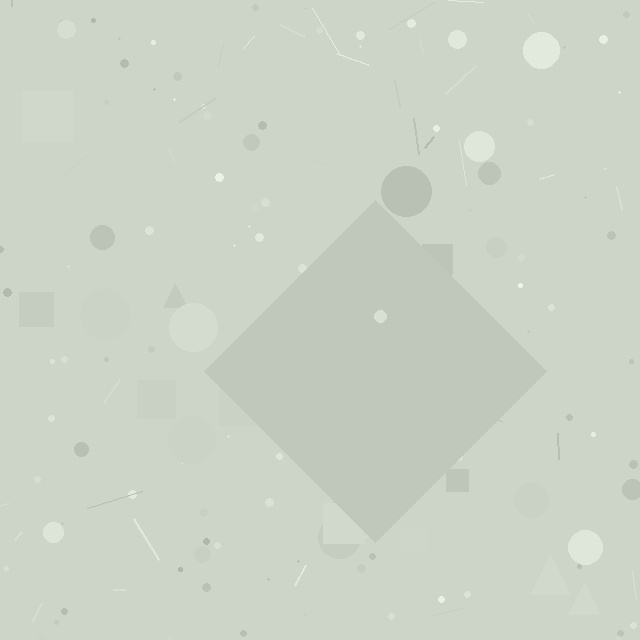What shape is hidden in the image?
A diamond is hidden in the image.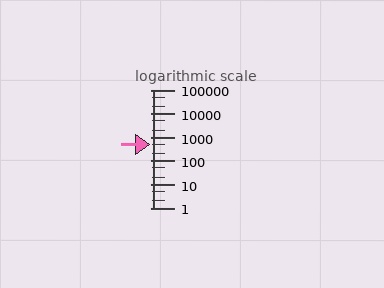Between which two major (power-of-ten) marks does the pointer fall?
The pointer is between 100 and 1000.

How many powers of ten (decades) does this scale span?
The scale spans 5 decades, from 1 to 100000.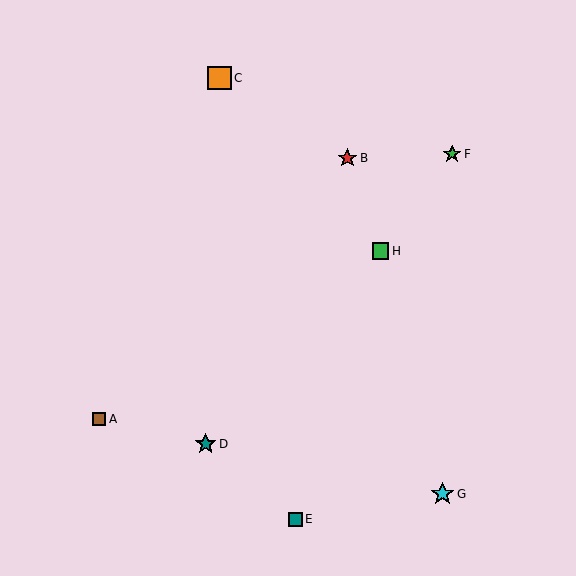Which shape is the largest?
The orange square (labeled C) is the largest.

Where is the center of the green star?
The center of the green star is at (452, 154).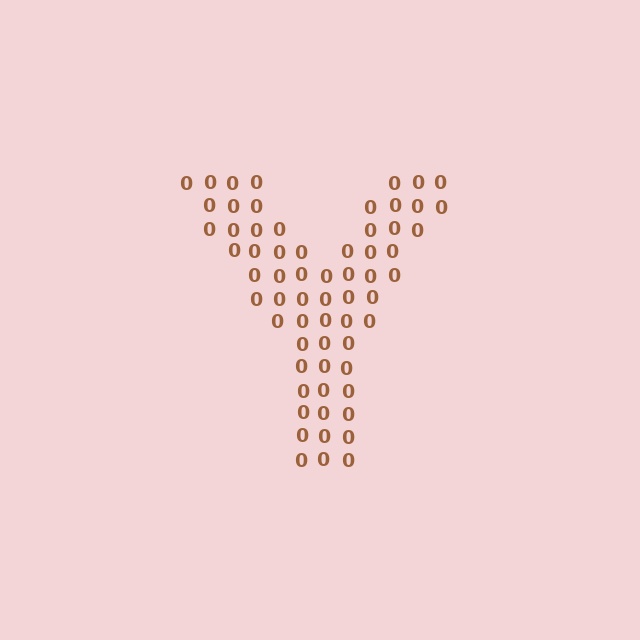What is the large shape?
The large shape is the letter Y.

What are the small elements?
The small elements are digit 0's.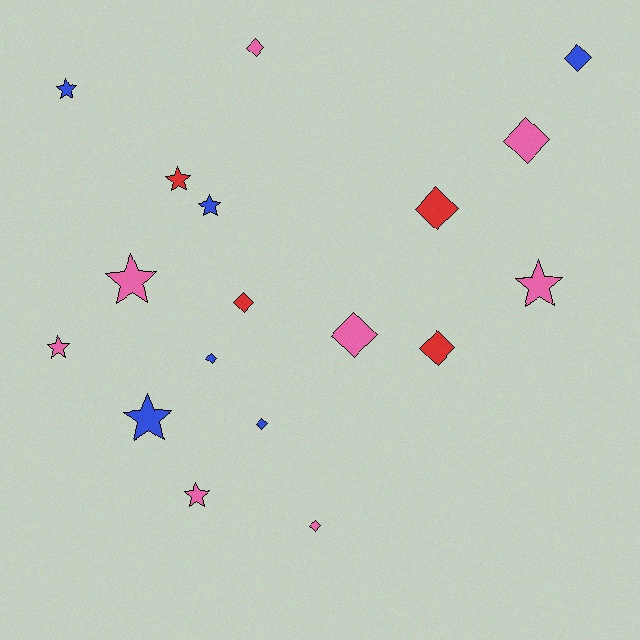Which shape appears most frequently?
Diamond, with 10 objects.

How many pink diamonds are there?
There are 4 pink diamonds.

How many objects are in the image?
There are 18 objects.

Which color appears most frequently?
Pink, with 8 objects.